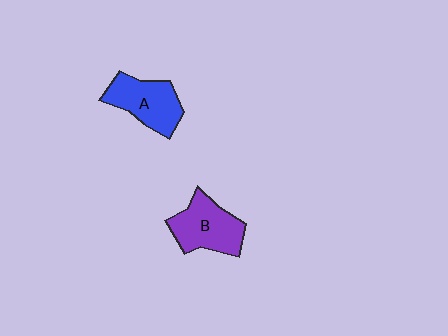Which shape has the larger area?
Shape B (purple).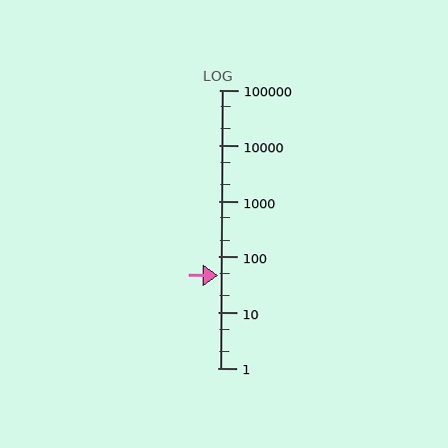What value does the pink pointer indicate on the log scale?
The pointer indicates approximately 47.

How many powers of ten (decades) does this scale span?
The scale spans 5 decades, from 1 to 100000.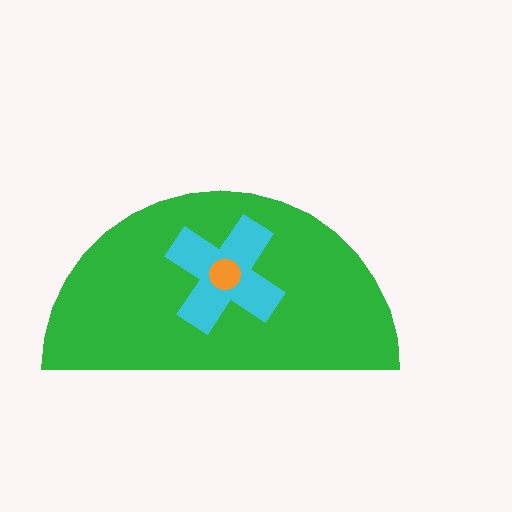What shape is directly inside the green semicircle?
The cyan cross.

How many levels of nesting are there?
3.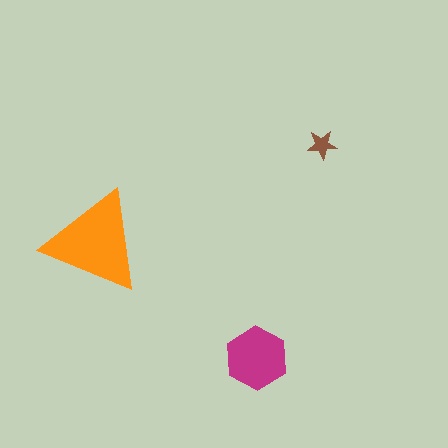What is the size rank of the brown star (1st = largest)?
3rd.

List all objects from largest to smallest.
The orange triangle, the magenta hexagon, the brown star.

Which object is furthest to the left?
The orange triangle is leftmost.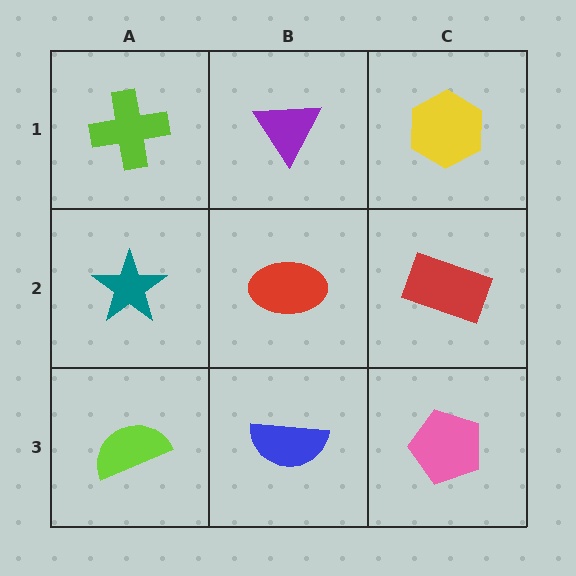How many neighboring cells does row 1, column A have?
2.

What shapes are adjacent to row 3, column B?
A red ellipse (row 2, column B), a lime semicircle (row 3, column A), a pink pentagon (row 3, column C).